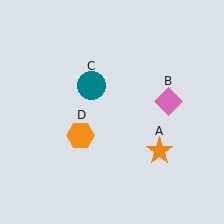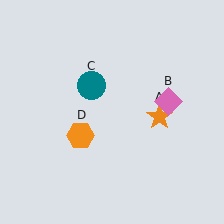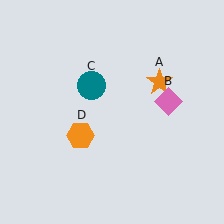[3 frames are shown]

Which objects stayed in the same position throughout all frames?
Pink diamond (object B) and teal circle (object C) and orange hexagon (object D) remained stationary.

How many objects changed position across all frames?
1 object changed position: orange star (object A).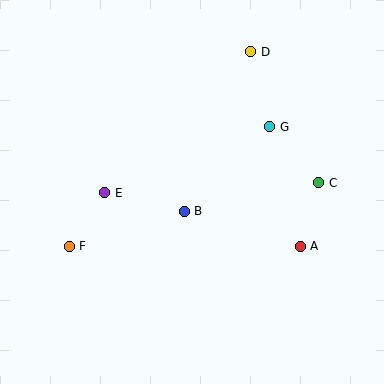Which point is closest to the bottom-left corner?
Point F is closest to the bottom-left corner.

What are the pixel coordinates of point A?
Point A is at (300, 246).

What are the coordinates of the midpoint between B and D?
The midpoint between B and D is at (218, 131).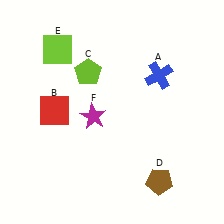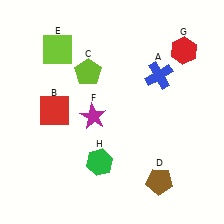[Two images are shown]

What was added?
A red hexagon (G), a green hexagon (H) were added in Image 2.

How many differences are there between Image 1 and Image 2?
There are 2 differences between the two images.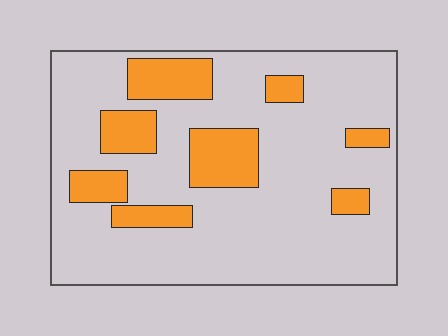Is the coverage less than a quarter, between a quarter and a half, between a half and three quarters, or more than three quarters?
Less than a quarter.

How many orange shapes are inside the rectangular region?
8.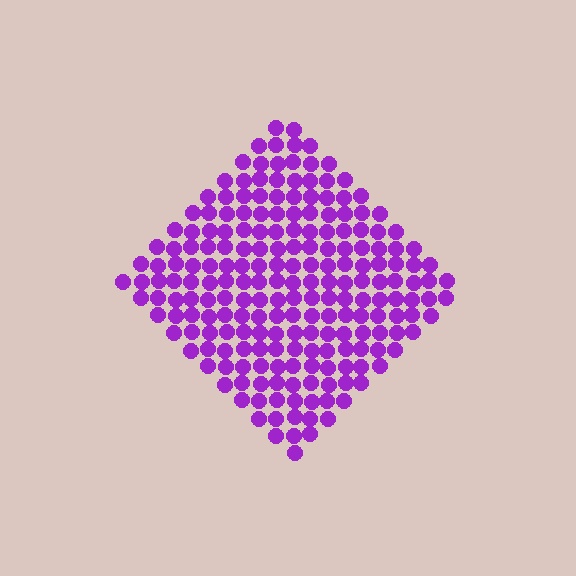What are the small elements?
The small elements are circles.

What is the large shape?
The large shape is a diamond.